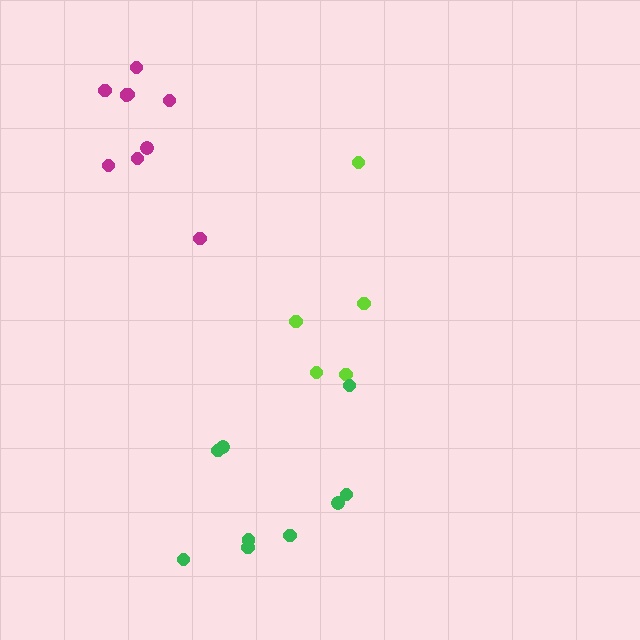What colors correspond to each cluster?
The clusters are colored: lime, green, magenta.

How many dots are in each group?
Group 1: 5 dots, Group 2: 9 dots, Group 3: 9 dots (23 total).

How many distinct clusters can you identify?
There are 3 distinct clusters.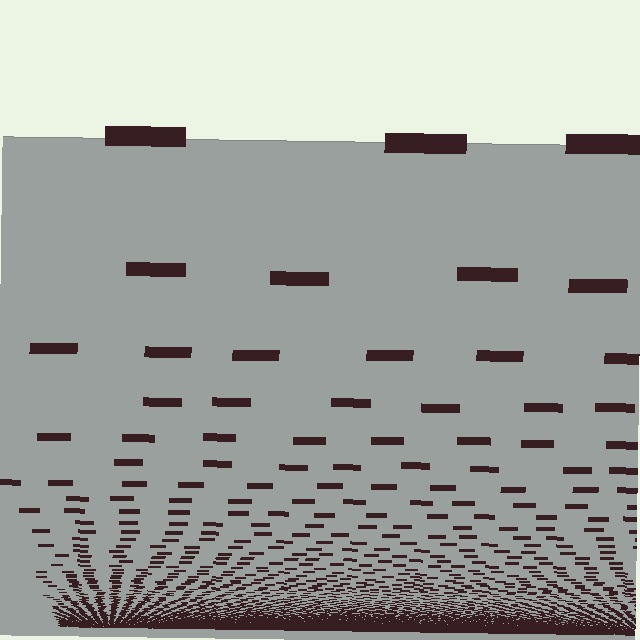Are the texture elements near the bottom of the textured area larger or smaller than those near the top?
Smaller. The gradient is inverted — elements near the bottom are smaller and denser.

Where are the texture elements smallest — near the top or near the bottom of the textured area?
Near the bottom.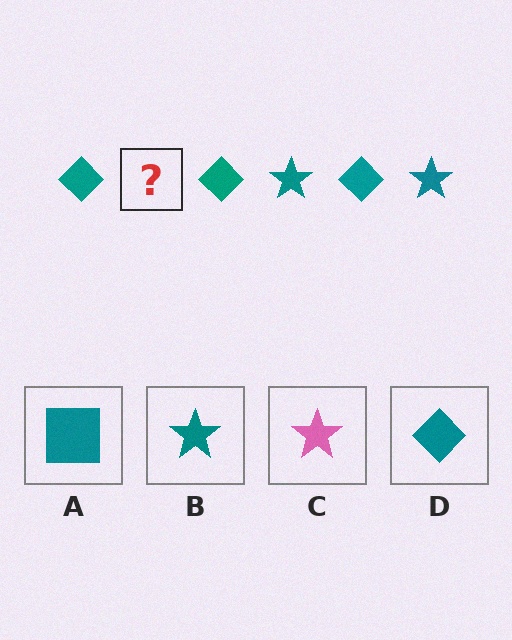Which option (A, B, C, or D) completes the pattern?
B.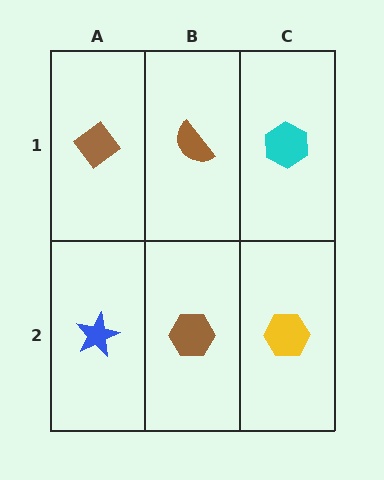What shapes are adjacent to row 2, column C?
A cyan hexagon (row 1, column C), a brown hexagon (row 2, column B).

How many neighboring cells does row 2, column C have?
2.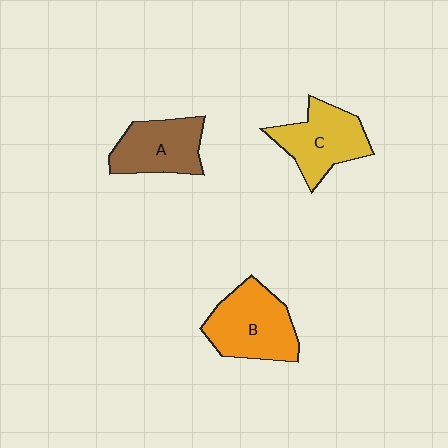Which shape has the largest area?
Shape B (orange).